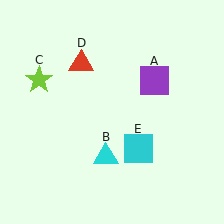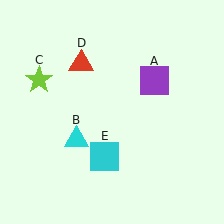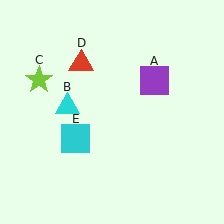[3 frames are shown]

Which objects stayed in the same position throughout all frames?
Purple square (object A) and lime star (object C) and red triangle (object D) remained stationary.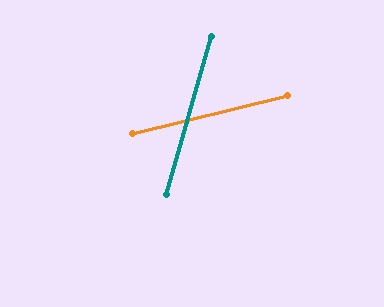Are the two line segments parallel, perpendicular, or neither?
Neither parallel nor perpendicular — they differ by about 60°.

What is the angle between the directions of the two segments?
Approximately 60 degrees.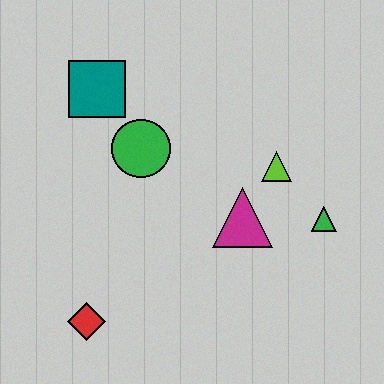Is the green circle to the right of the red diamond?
Yes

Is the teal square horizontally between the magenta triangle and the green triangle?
No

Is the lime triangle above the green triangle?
Yes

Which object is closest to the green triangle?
The lime triangle is closest to the green triangle.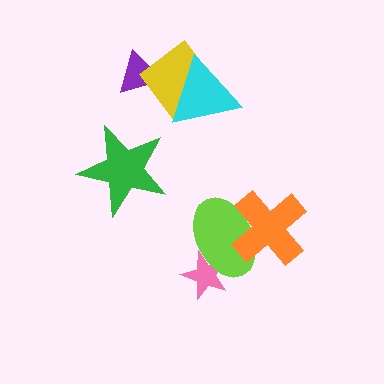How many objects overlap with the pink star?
1 object overlaps with the pink star.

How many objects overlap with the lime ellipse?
2 objects overlap with the lime ellipse.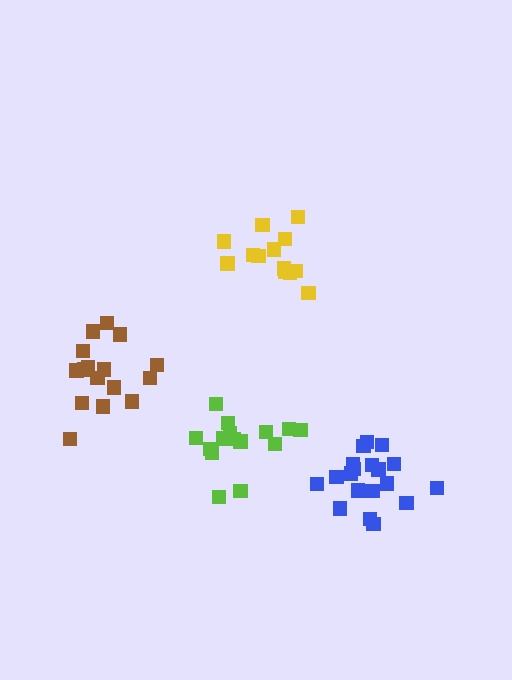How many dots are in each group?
Group 1: 16 dots, Group 2: 13 dots, Group 3: 19 dots, Group 4: 15 dots (63 total).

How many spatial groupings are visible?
There are 4 spatial groupings.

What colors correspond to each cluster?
The clusters are colored: brown, yellow, blue, lime.